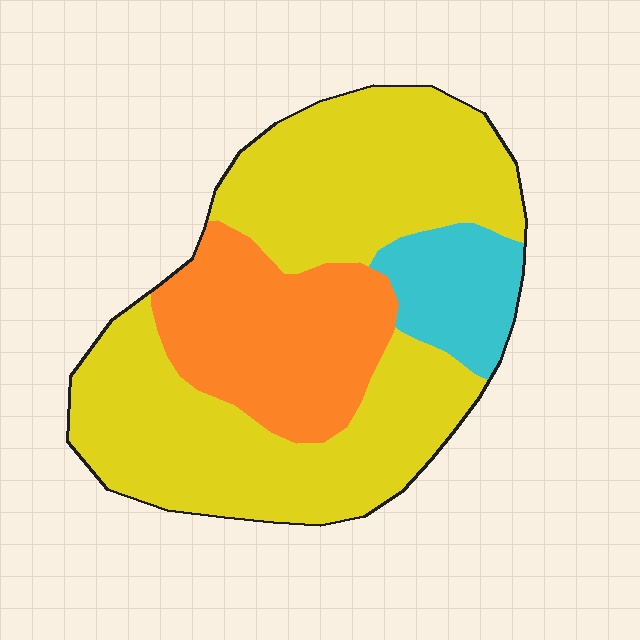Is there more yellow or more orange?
Yellow.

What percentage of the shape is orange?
Orange takes up between a sixth and a third of the shape.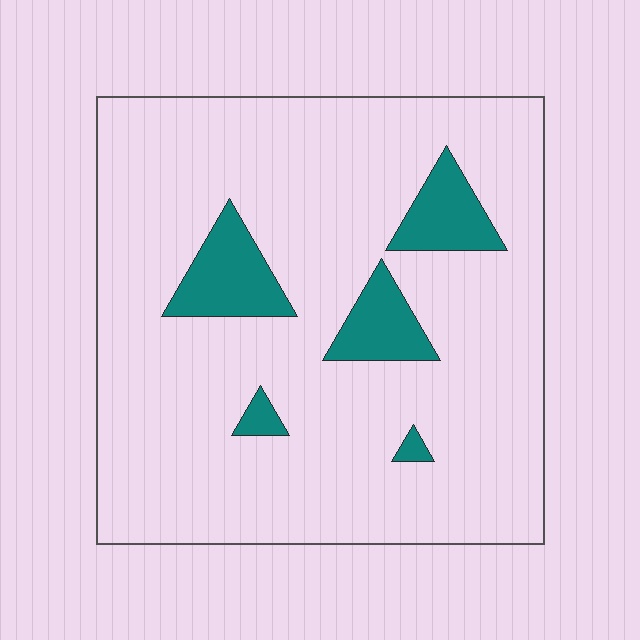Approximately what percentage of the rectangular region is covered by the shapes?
Approximately 10%.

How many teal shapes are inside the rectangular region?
5.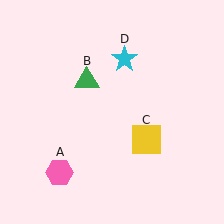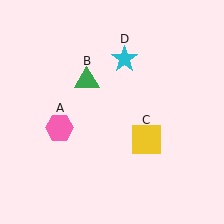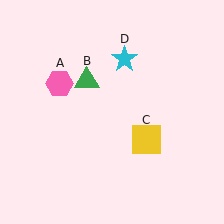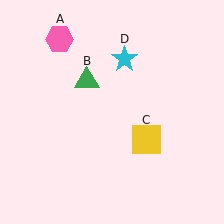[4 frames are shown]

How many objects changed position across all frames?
1 object changed position: pink hexagon (object A).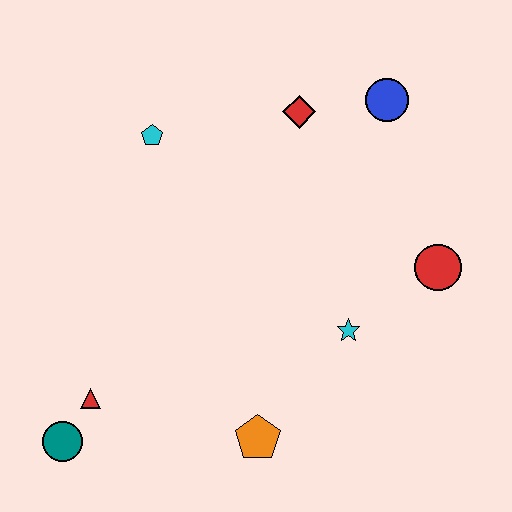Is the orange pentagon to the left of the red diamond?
Yes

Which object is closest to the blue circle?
The red diamond is closest to the blue circle.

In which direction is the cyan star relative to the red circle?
The cyan star is to the left of the red circle.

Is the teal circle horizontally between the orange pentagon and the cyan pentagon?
No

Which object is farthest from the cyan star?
The teal circle is farthest from the cyan star.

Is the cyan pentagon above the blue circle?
No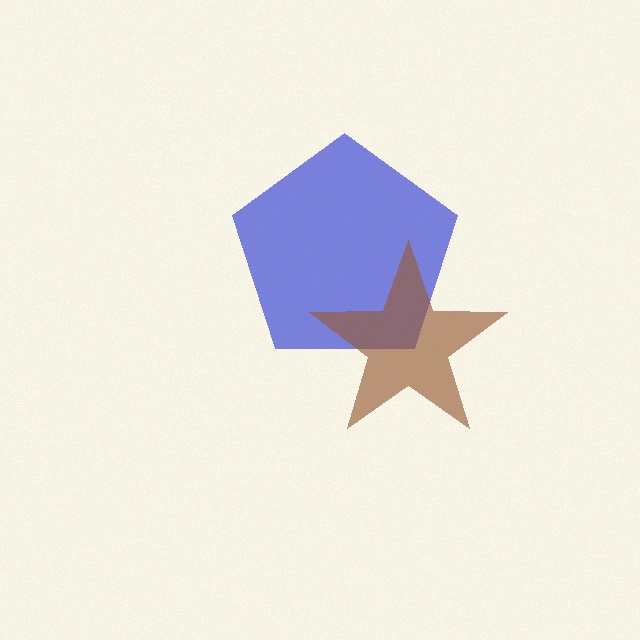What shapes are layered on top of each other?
The layered shapes are: a blue pentagon, a brown star.